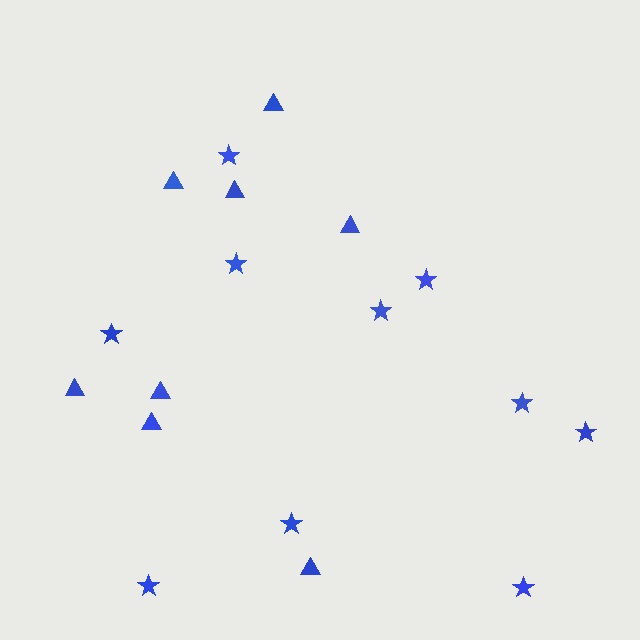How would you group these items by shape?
There are 2 groups: one group of stars (10) and one group of triangles (8).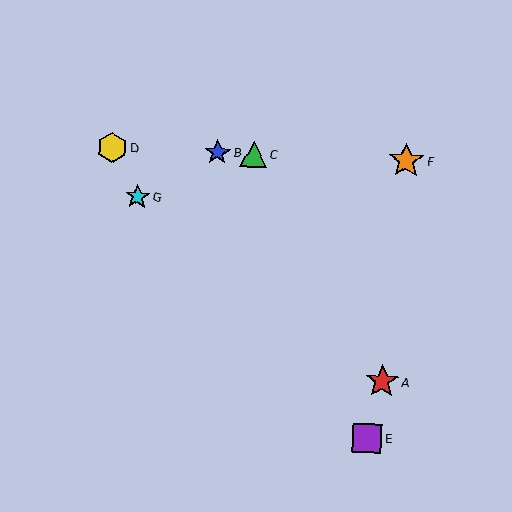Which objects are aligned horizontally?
Objects B, C, D, F are aligned horizontally.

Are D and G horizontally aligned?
No, D is at y≈148 and G is at y≈197.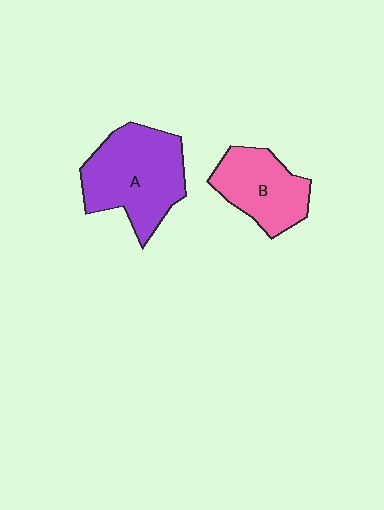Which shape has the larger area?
Shape A (purple).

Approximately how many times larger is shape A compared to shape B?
Approximately 1.4 times.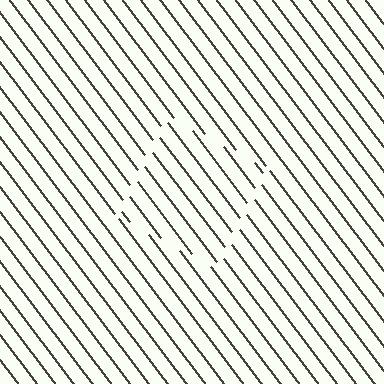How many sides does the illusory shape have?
4 sides — the line-ends trace a square.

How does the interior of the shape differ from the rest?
The interior of the shape contains the same grating, shifted by half a period — the contour is defined by the phase discontinuity where line-ends from the inner and outer gratings abut.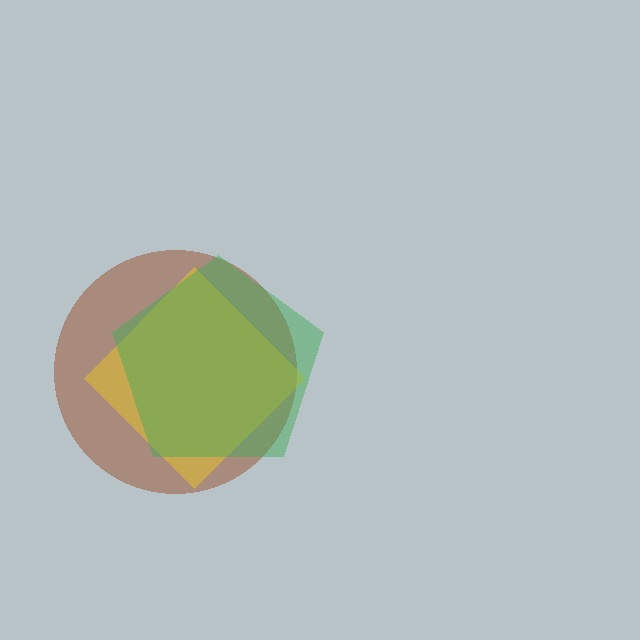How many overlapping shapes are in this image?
There are 3 overlapping shapes in the image.